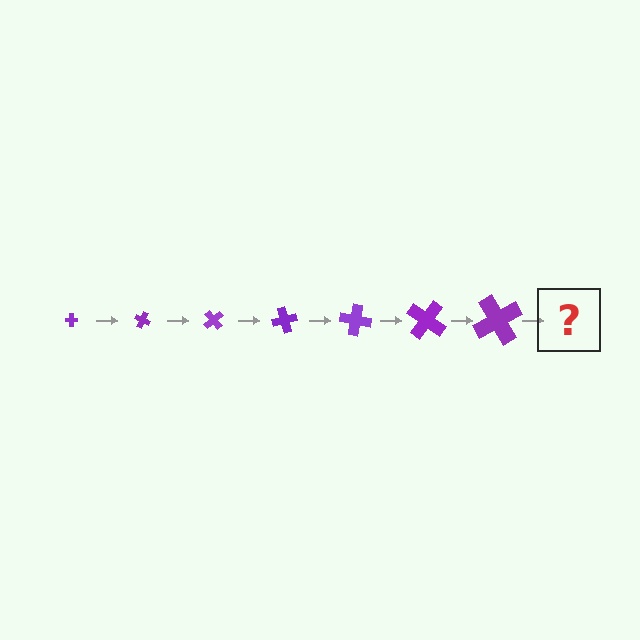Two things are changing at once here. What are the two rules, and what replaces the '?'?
The two rules are that the cross grows larger each step and it rotates 25 degrees each step. The '?' should be a cross, larger than the previous one and rotated 175 degrees from the start.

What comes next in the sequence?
The next element should be a cross, larger than the previous one and rotated 175 degrees from the start.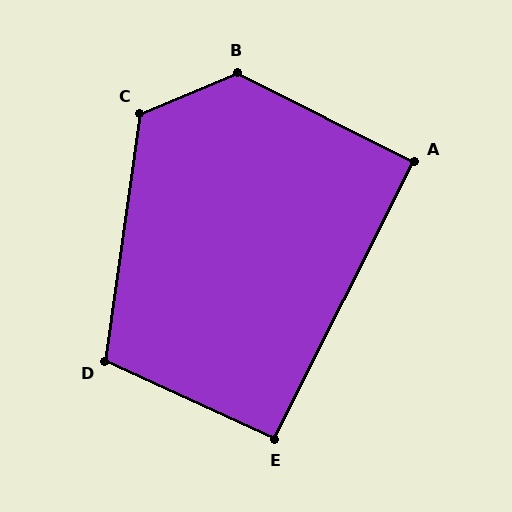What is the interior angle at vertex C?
Approximately 120 degrees (obtuse).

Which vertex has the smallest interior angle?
A, at approximately 90 degrees.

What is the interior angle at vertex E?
Approximately 92 degrees (approximately right).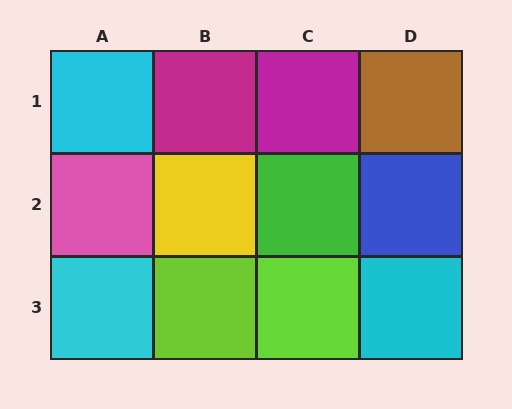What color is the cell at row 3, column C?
Lime.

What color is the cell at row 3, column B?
Lime.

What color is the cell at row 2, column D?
Blue.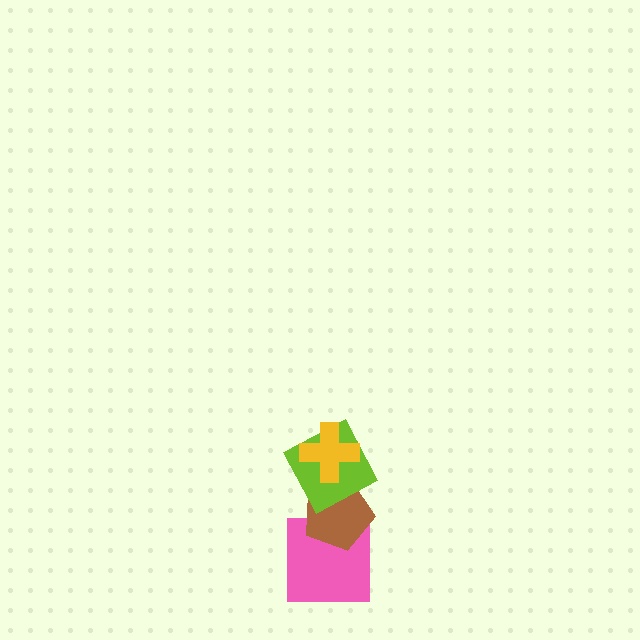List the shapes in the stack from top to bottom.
From top to bottom: the yellow cross, the lime square, the brown pentagon, the pink square.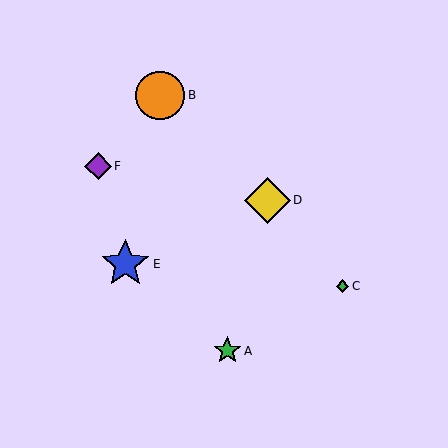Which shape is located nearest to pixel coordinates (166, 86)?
The orange circle (labeled B) at (160, 95) is nearest to that location.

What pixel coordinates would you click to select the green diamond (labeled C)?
Click at (343, 286) to select the green diamond C.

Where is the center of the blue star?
The center of the blue star is at (125, 264).